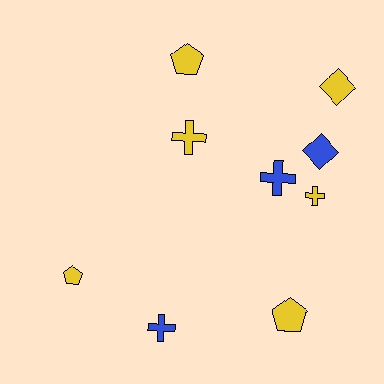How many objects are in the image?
There are 9 objects.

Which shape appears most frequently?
Cross, with 4 objects.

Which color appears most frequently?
Yellow, with 6 objects.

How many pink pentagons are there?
There are no pink pentagons.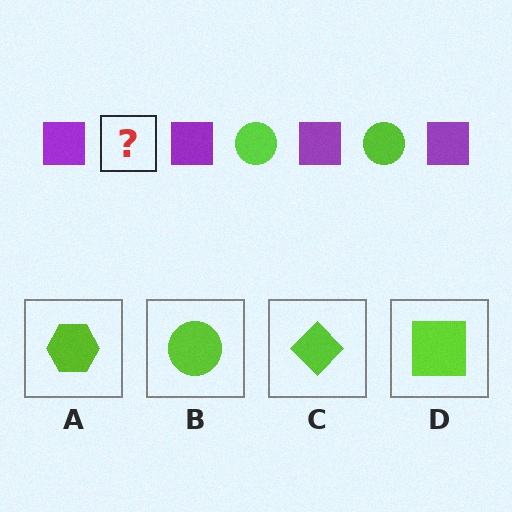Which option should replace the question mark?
Option B.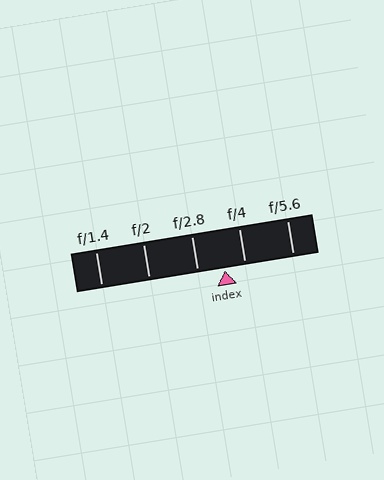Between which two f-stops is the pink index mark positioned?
The index mark is between f/2.8 and f/4.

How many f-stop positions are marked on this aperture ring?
There are 5 f-stop positions marked.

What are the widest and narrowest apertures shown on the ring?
The widest aperture shown is f/1.4 and the narrowest is f/5.6.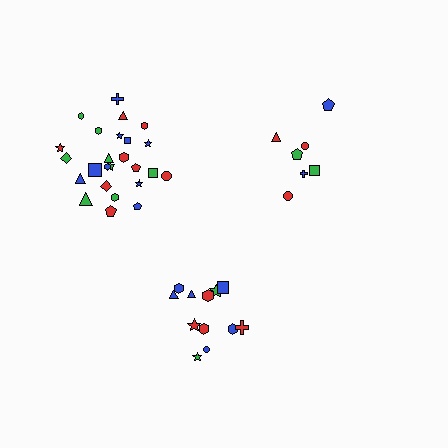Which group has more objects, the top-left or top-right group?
The top-left group.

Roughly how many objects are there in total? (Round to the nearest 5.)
Roughly 45 objects in total.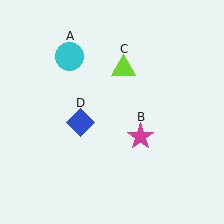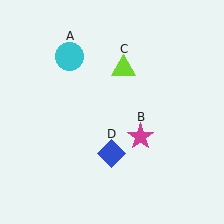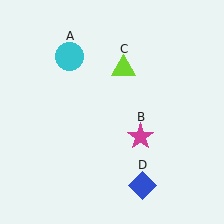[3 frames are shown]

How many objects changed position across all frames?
1 object changed position: blue diamond (object D).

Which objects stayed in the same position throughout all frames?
Cyan circle (object A) and magenta star (object B) and lime triangle (object C) remained stationary.